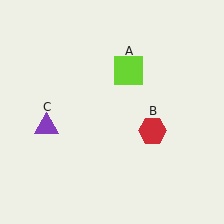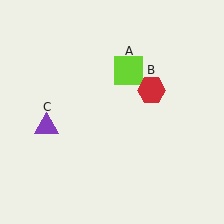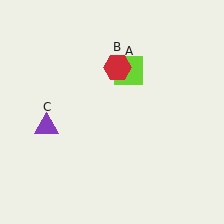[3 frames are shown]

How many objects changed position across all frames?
1 object changed position: red hexagon (object B).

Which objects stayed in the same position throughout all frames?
Lime square (object A) and purple triangle (object C) remained stationary.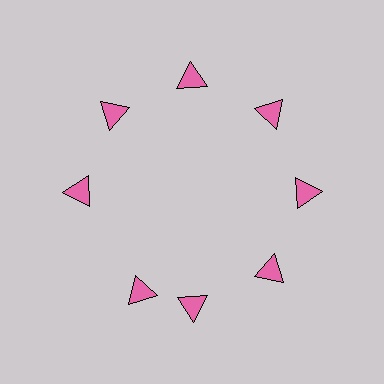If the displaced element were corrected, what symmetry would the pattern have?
It would have 8-fold rotational symmetry — the pattern would map onto itself every 45 degrees.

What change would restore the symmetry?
The symmetry would be restored by rotating it back into even spacing with its neighbors so that all 8 triangles sit at equal angles and equal distance from the center.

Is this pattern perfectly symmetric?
No. The 8 pink triangles are arranged in a ring, but one element near the 8 o'clock position is rotated out of alignment along the ring, breaking the 8-fold rotational symmetry.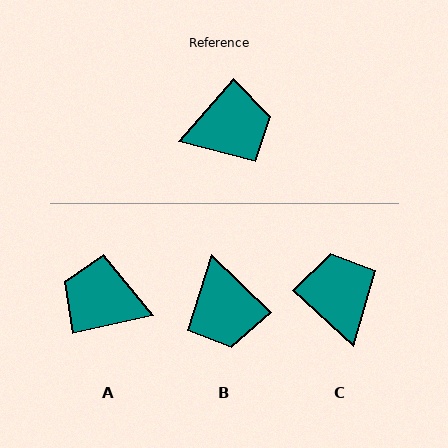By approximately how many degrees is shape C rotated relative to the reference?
Approximately 88 degrees counter-clockwise.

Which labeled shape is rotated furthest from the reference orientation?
A, about 143 degrees away.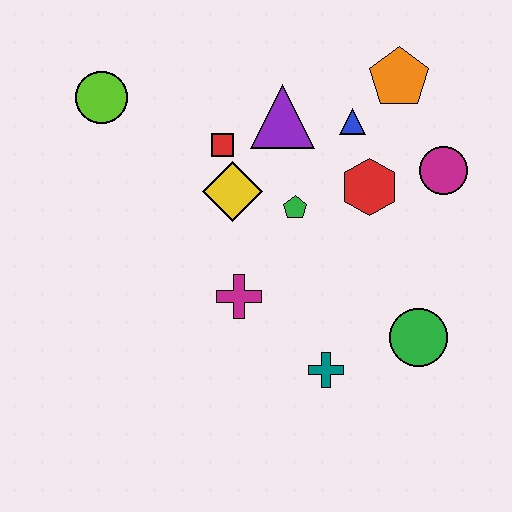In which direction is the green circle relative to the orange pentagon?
The green circle is below the orange pentagon.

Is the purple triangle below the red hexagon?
No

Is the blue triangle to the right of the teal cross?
Yes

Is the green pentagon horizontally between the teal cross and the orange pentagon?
No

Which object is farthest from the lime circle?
The green circle is farthest from the lime circle.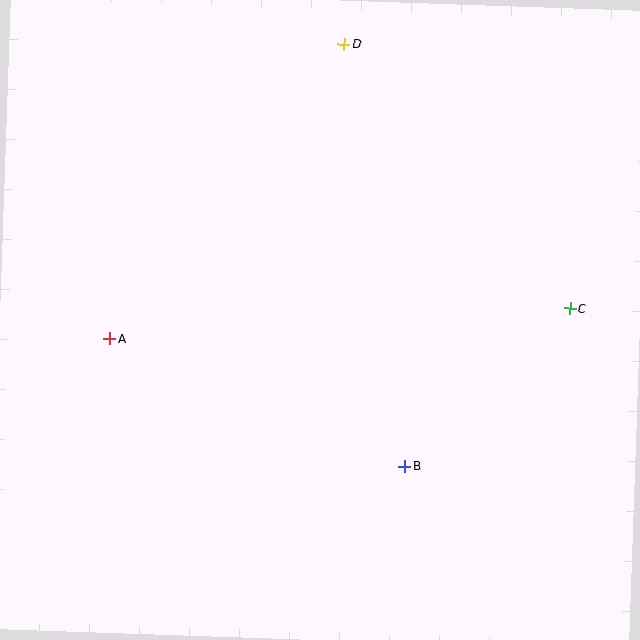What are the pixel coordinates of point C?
Point C is at (570, 308).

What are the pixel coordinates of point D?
Point D is at (344, 44).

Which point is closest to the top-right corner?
Point D is closest to the top-right corner.